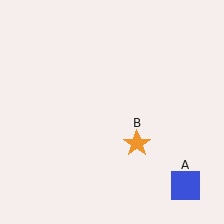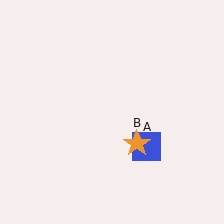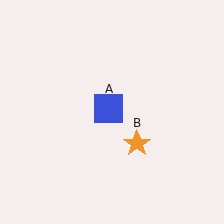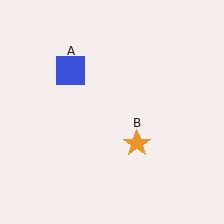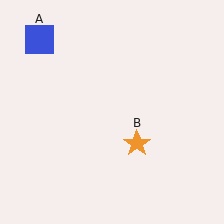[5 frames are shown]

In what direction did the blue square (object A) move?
The blue square (object A) moved up and to the left.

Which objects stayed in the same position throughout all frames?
Orange star (object B) remained stationary.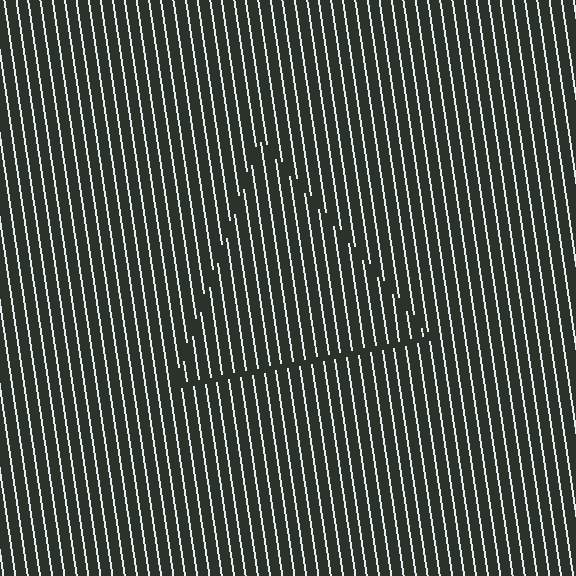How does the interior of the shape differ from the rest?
The interior of the shape contains the same grating, shifted by half a period — the contour is defined by the phase discontinuity where line-ends from the inner and outer gratings abut.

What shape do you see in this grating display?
An illusory triangle. The interior of the shape contains the same grating, shifted by half a period — the contour is defined by the phase discontinuity where line-ends from the inner and outer gratings abut.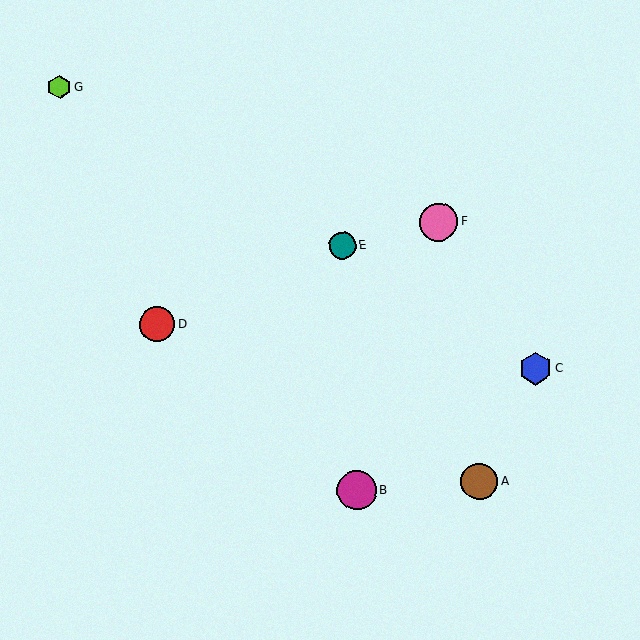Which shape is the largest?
The magenta circle (labeled B) is the largest.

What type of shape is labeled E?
Shape E is a teal circle.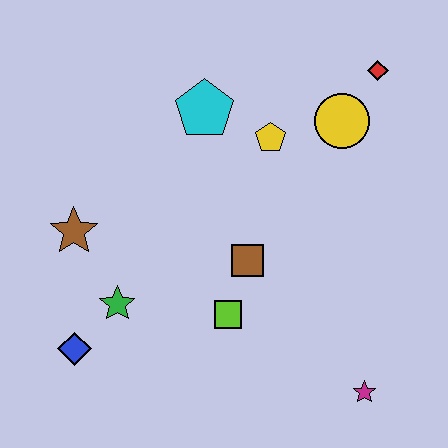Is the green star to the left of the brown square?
Yes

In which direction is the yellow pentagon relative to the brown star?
The yellow pentagon is to the right of the brown star.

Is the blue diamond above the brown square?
No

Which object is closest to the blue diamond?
The green star is closest to the blue diamond.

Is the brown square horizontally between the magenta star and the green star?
Yes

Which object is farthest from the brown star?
The red diamond is farthest from the brown star.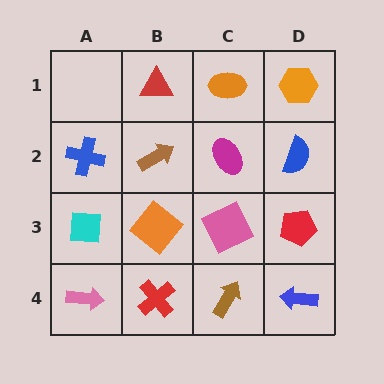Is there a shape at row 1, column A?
No, that cell is empty.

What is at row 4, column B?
A red cross.